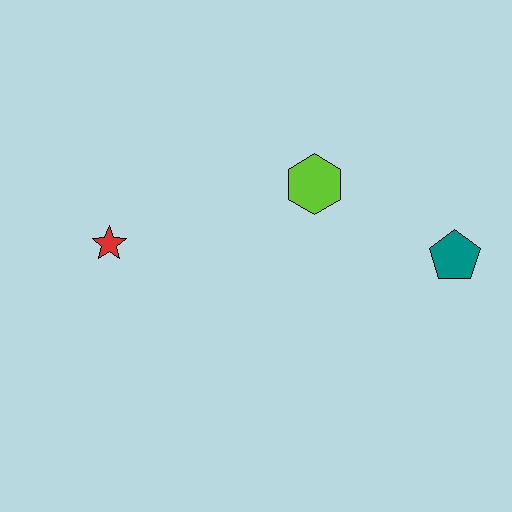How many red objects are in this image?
There is 1 red object.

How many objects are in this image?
There are 3 objects.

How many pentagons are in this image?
There is 1 pentagon.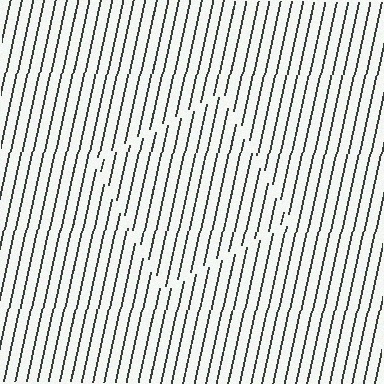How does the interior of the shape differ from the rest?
The interior of the shape contains the same grating, shifted by half a period — the contour is defined by the phase discontinuity where line-ends from the inner and outer gratings abut.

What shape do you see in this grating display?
An illusory square. The interior of the shape contains the same grating, shifted by half a period — the contour is defined by the phase discontinuity where line-ends from the inner and outer gratings abut.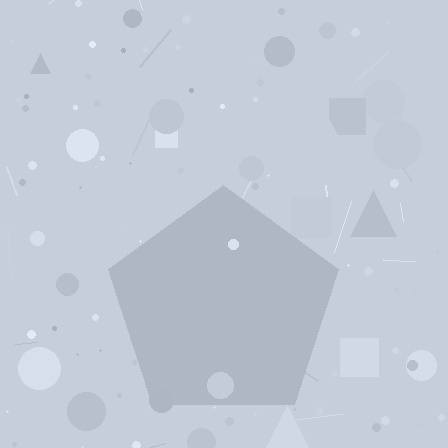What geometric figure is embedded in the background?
A pentagon is embedded in the background.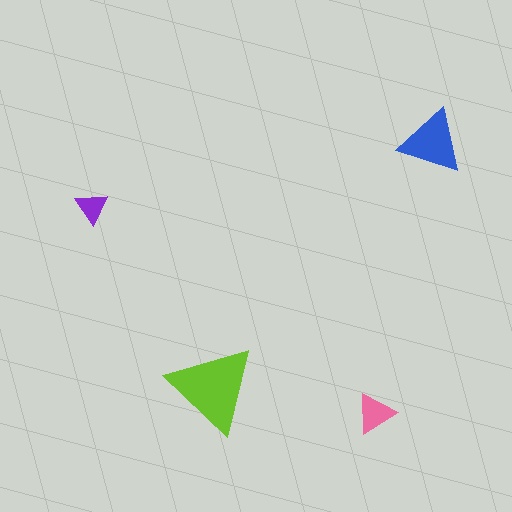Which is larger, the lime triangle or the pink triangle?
The lime one.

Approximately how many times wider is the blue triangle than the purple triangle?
About 2 times wider.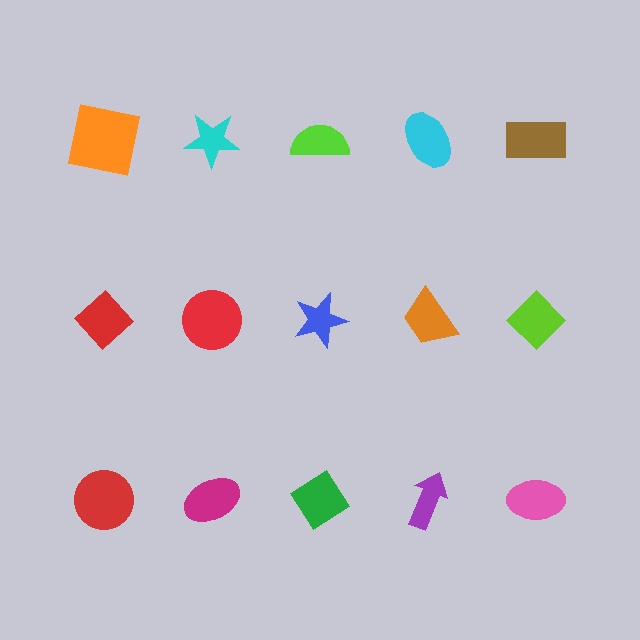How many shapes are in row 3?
5 shapes.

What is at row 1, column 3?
A lime semicircle.